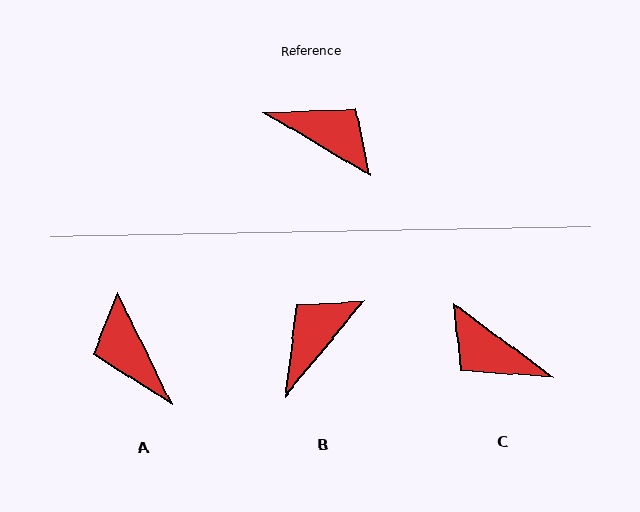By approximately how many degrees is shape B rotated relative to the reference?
Approximately 81 degrees counter-clockwise.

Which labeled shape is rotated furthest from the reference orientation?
C, about 174 degrees away.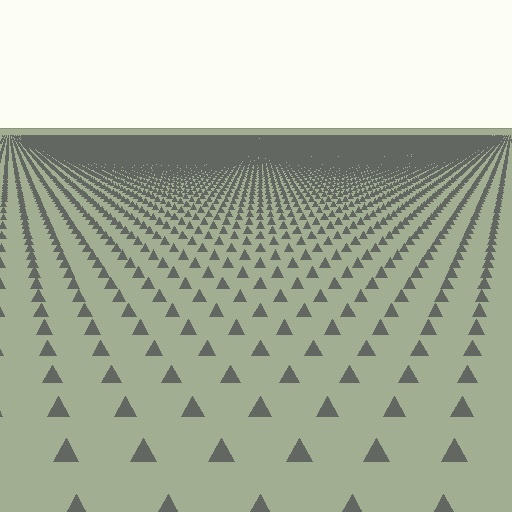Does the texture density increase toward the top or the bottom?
Density increases toward the top.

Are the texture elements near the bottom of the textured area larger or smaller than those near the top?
Larger. Near the bottom, elements are closer to the viewer and appear at a bigger on-screen size.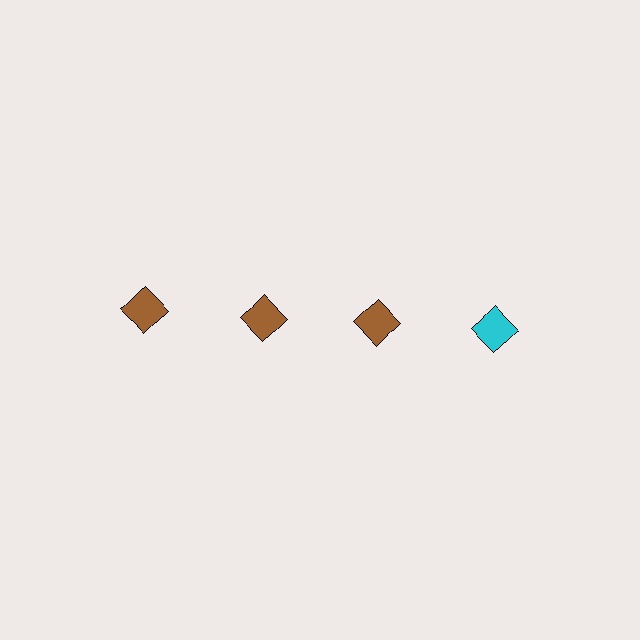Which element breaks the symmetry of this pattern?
The cyan diamond in the top row, second from right column breaks the symmetry. All other shapes are brown diamonds.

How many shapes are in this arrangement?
There are 4 shapes arranged in a grid pattern.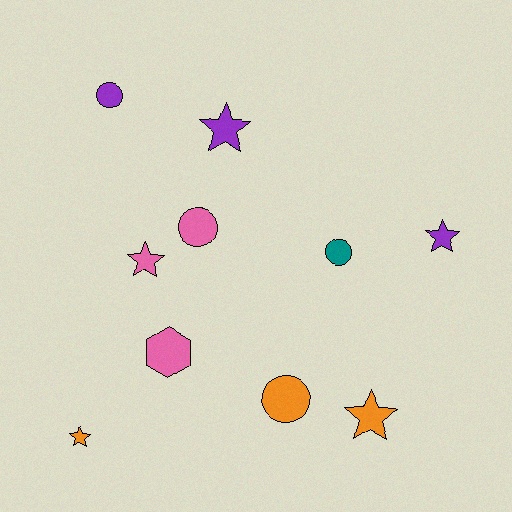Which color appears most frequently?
Purple, with 3 objects.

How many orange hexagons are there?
There are no orange hexagons.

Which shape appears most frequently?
Star, with 5 objects.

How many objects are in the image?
There are 10 objects.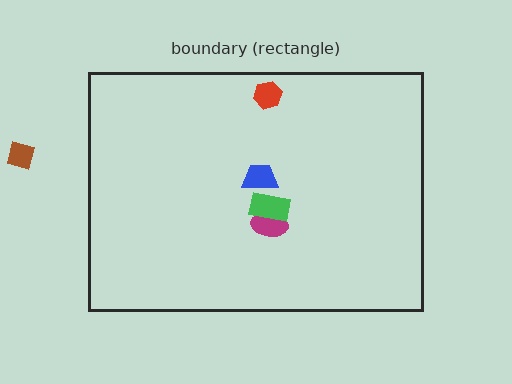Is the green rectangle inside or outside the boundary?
Inside.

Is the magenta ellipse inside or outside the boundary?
Inside.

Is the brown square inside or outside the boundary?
Outside.